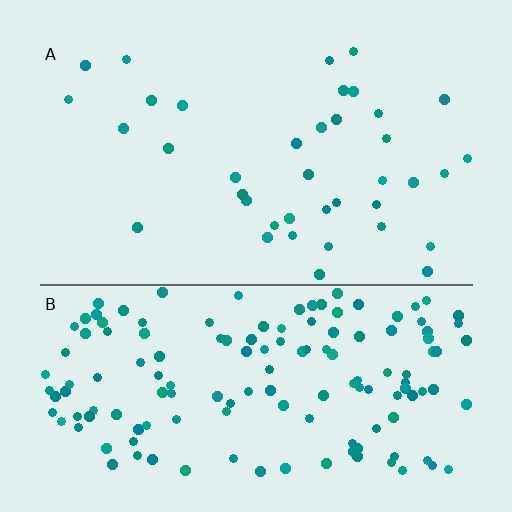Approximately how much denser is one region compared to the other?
Approximately 3.9× — region B over region A.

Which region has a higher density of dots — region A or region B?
B (the bottom).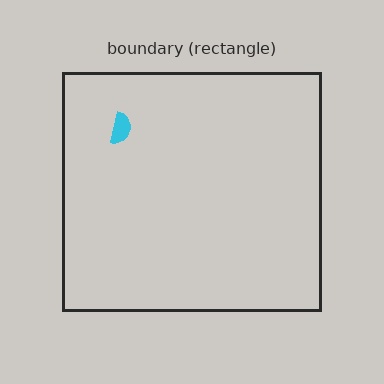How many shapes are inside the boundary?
1 inside, 0 outside.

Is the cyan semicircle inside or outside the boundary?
Inside.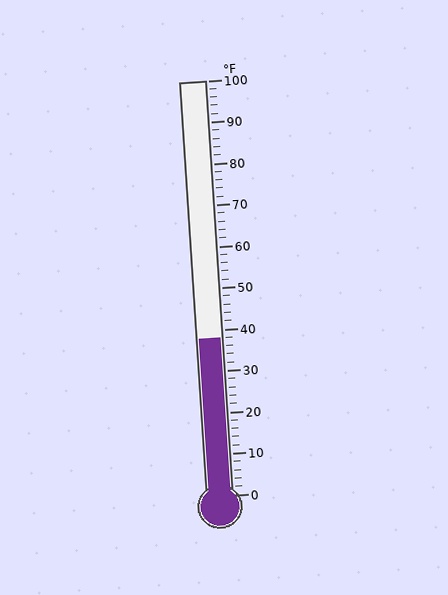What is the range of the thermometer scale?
The thermometer scale ranges from 0°F to 100°F.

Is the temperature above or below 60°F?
The temperature is below 60°F.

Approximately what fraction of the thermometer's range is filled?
The thermometer is filled to approximately 40% of its range.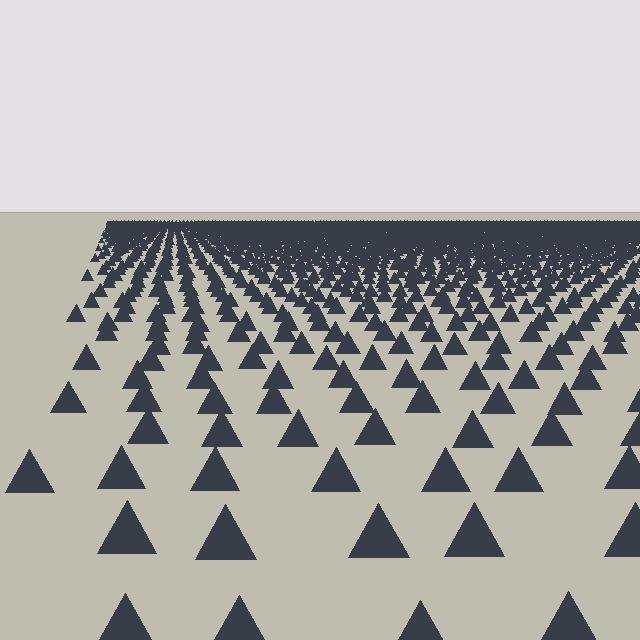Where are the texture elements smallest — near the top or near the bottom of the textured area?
Near the top.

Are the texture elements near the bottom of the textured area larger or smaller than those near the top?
Larger. Near the bottom, elements are closer to the viewer and appear at a bigger on-screen size.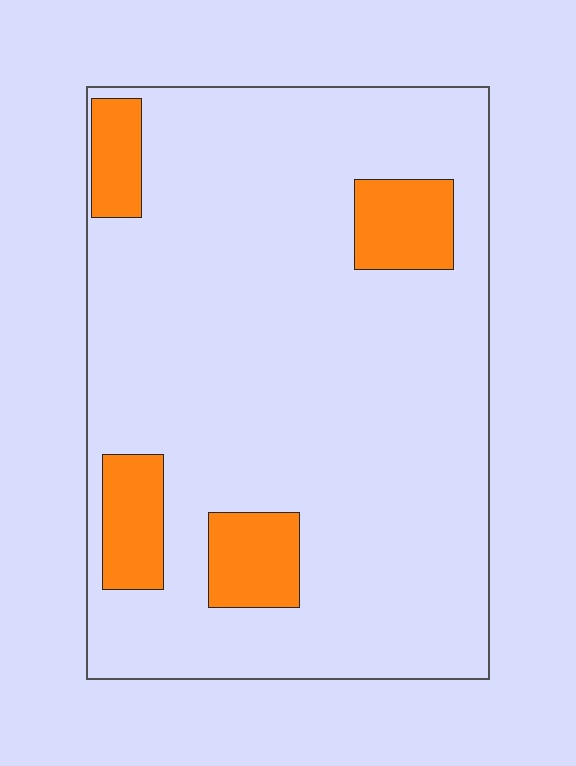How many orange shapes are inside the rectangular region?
4.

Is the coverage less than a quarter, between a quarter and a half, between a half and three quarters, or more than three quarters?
Less than a quarter.